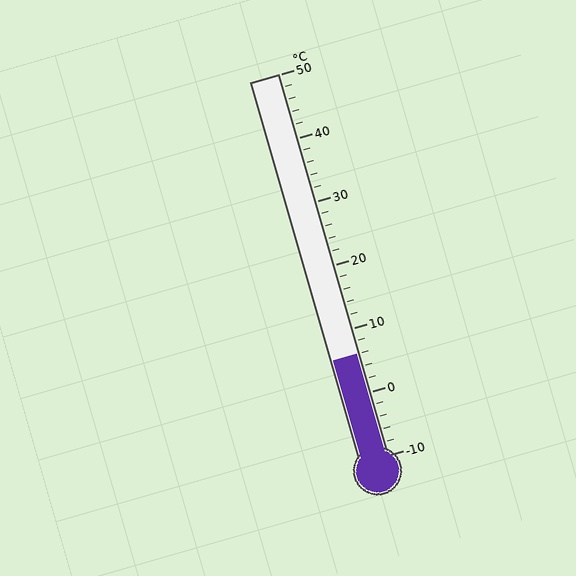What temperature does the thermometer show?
The thermometer shows approximately 6°C.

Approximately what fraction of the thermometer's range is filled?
The thermometer is filled to approximately 25% of its range.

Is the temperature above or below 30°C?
The temperature is below 30°C.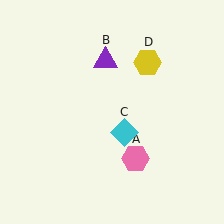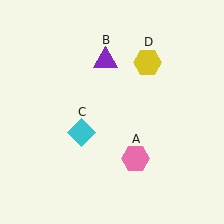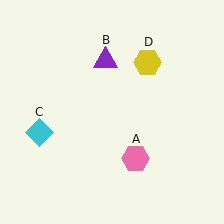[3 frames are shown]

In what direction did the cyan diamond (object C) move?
The cyan diamond (object C) moved left.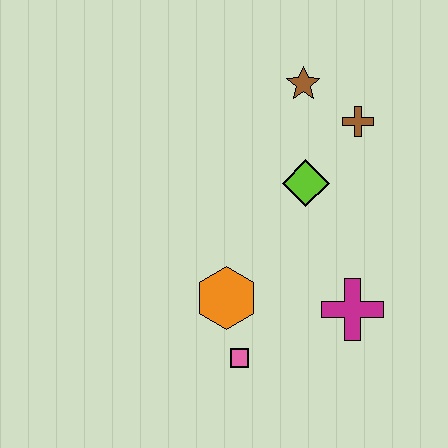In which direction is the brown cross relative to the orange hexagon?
The brown cross is above the orange hexagon.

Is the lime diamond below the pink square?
No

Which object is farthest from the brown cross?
The pink square is farthest from the brown cross.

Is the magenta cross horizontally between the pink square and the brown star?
No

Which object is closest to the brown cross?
The brown star is closest to the brown cross.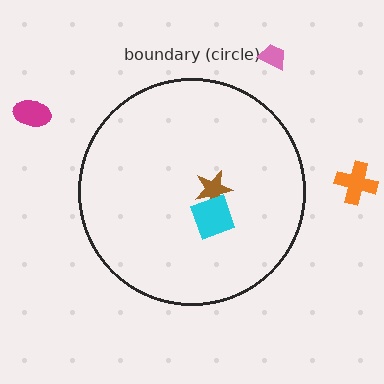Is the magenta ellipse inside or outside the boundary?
Outside.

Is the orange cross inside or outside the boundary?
Outside.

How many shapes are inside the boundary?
2 inside, 3 outside.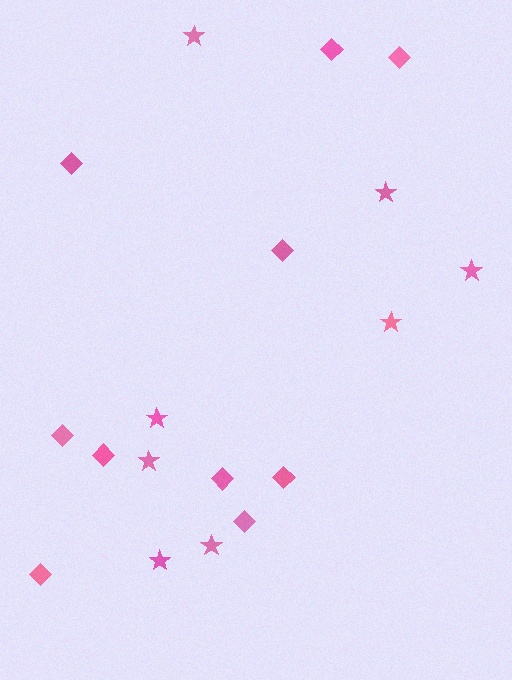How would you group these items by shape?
There are 2 groups: one group of diamonds (10) and one group of stars (8).